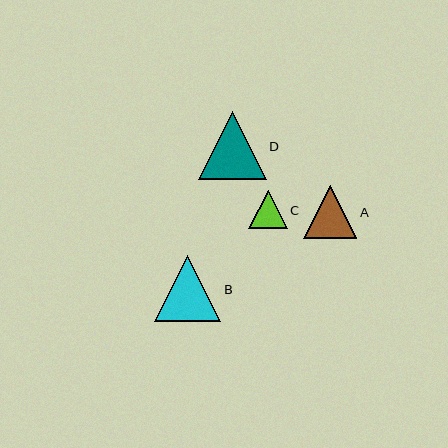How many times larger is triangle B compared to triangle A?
Triangle B is approximately 1.3 times the size of triangle A.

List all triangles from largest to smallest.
From largest to smallest: D, B, A, C.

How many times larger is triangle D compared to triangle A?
Triangle D is approximately 1.3 times the size of triangle A.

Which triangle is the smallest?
Triangle C is the smallest with a size of approximately 38 pixels.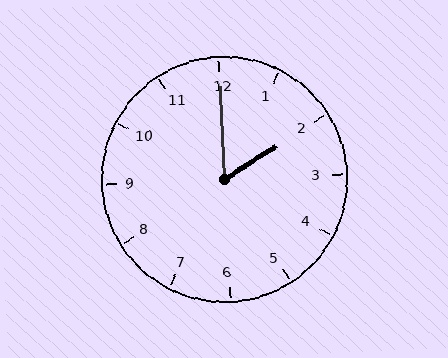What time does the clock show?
2:00.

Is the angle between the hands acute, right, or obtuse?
It is acute.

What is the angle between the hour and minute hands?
Approximately 60 degrees.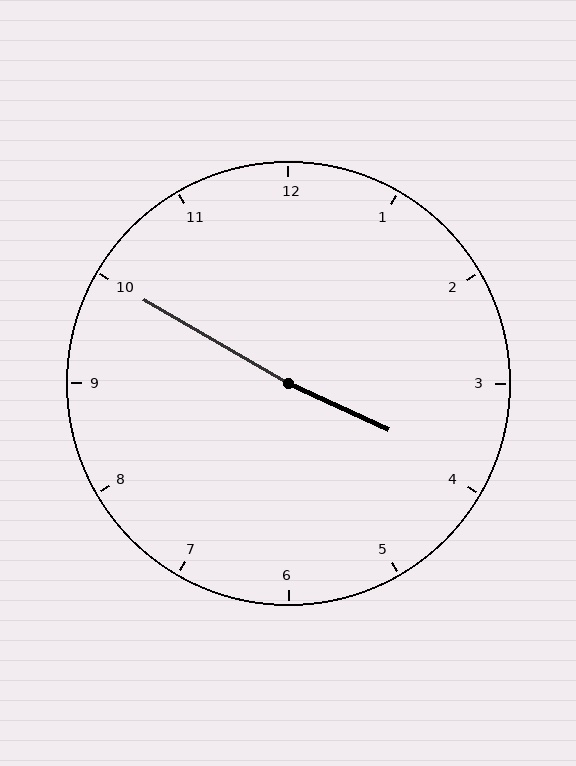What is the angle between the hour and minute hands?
Approximately 175 degrees.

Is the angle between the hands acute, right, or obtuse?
It is obtuse.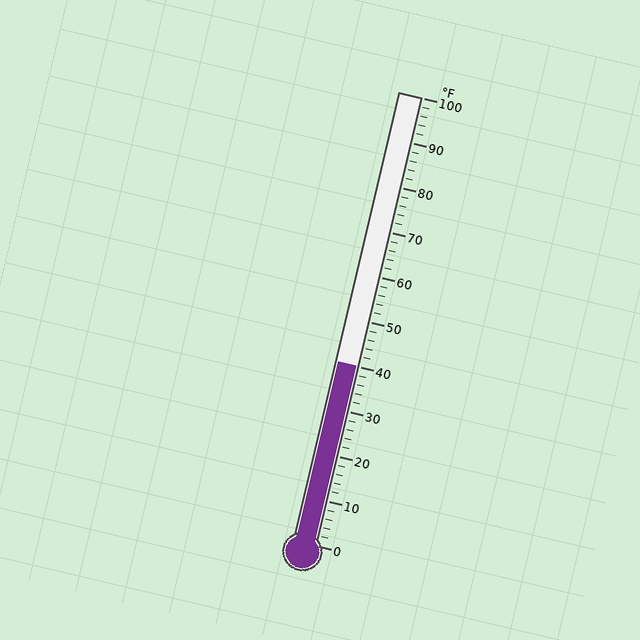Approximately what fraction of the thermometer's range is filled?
The thermometer is filled to approximately 40% of its range.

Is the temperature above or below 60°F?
The temperature is below 60°F.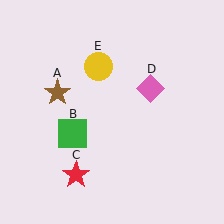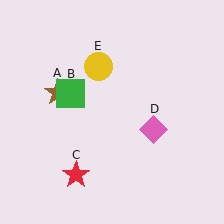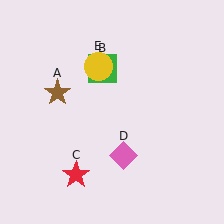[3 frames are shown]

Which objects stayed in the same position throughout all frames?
Brown star (object A) and red star (object C) and yellow circle (object E) remained stationary.